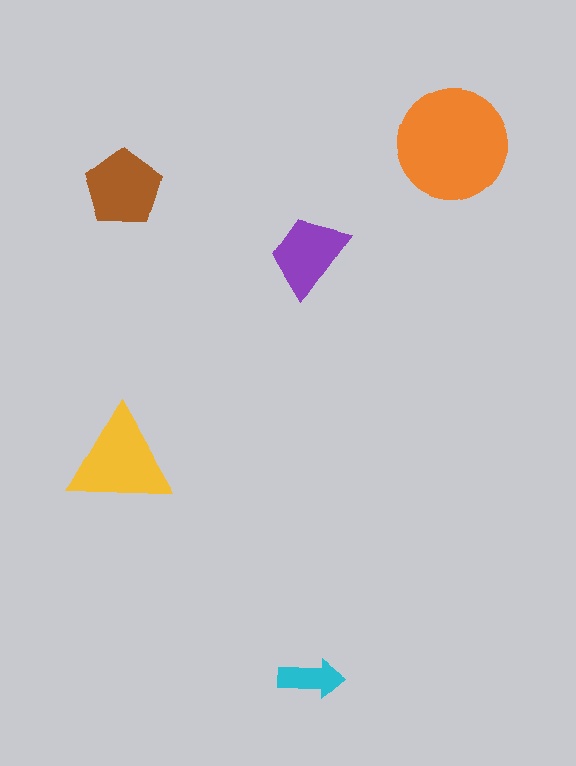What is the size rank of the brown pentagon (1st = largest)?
3rd.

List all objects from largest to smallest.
The orange circle, the yellow triangle, the brown pentagon, the purple trapezoid, the cyan arrow.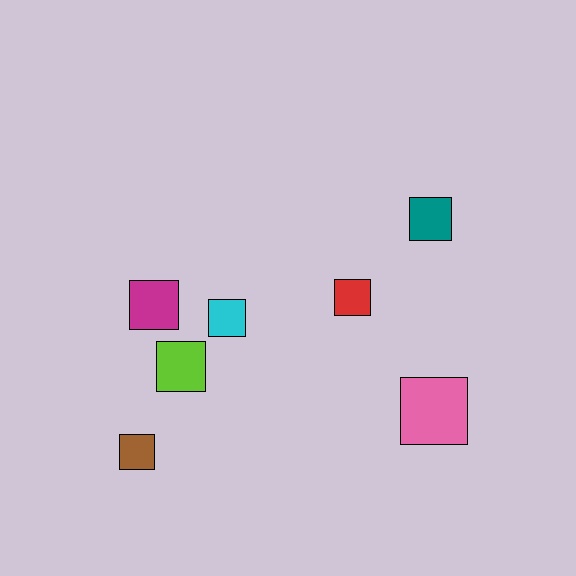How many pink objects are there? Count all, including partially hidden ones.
There is 1 pink object.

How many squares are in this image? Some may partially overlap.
There are 7 squares.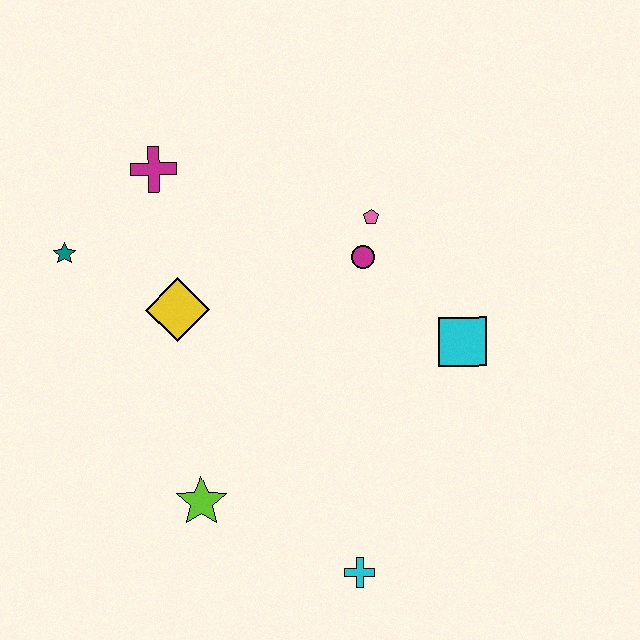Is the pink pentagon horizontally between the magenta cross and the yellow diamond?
No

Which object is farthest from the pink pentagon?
The cyan cross is farthest from the pink pentagon.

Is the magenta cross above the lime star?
Yes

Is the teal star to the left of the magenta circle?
Yes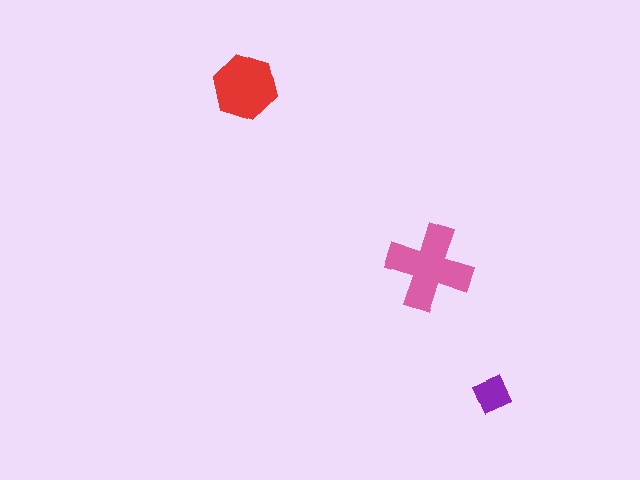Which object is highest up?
The red hexagon is topmost.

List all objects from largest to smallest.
The pink cross, the red hexagon, the purple square.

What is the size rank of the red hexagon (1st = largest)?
2nd.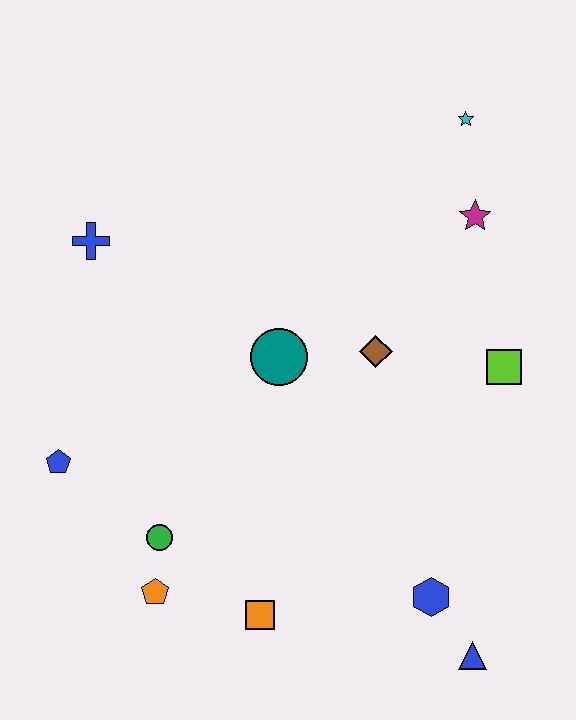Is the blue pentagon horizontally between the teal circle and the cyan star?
No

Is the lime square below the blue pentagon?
No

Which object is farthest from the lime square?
The blue pentagon is farthest from the lime square.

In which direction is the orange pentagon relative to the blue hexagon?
The orange pentagon is to the left of the blue hexagon.